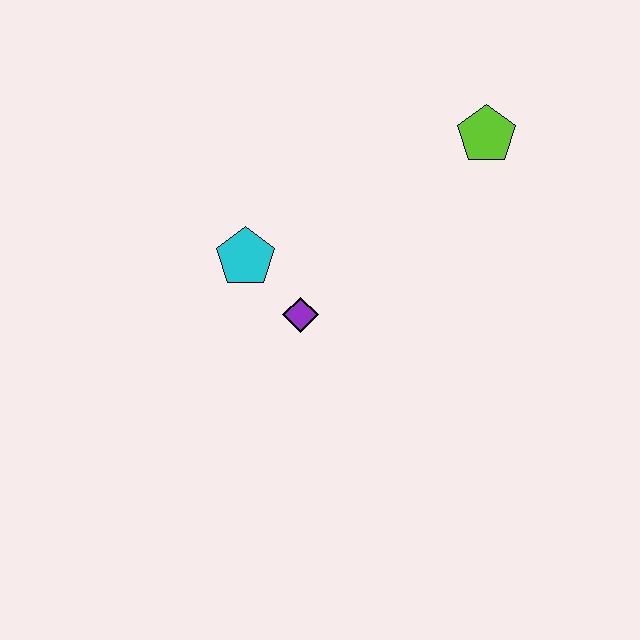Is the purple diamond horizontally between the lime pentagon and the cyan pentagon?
Yes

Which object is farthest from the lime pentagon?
The cyan pentagon is farthest from the lime pentagon.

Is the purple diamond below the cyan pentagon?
Yes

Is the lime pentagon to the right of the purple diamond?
Yes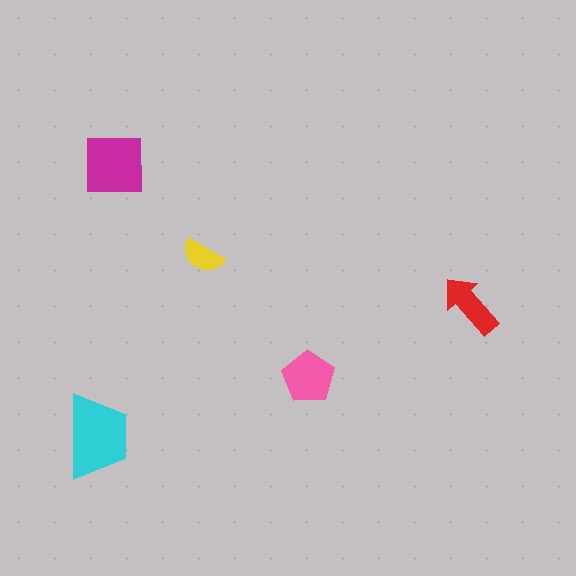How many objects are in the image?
There are 5 objects in the image.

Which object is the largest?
The cyan trapezoid.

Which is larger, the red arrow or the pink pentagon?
The pink pentagon.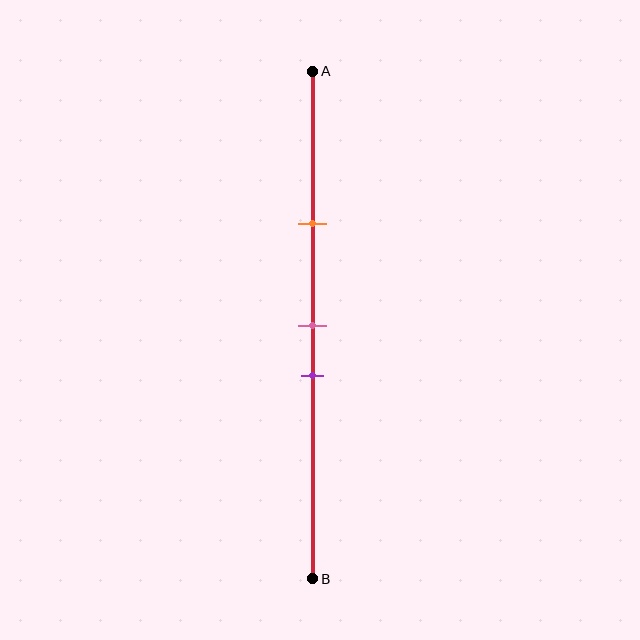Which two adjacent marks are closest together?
The pink and purple marks are the closest adjacent pair.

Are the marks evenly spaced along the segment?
No, the marks are not evenly spaced.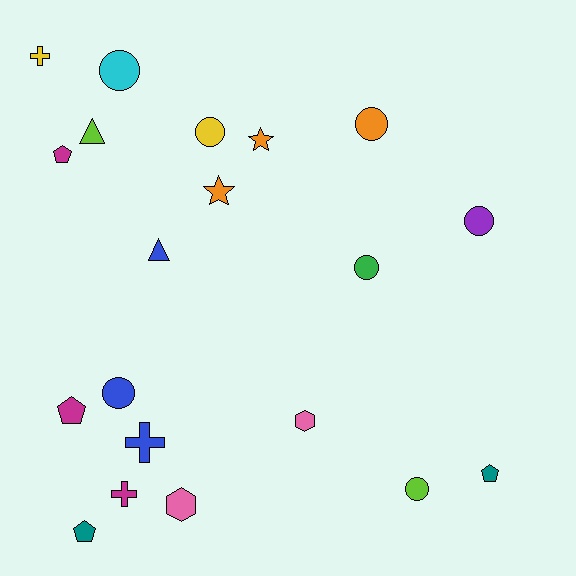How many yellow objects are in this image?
There are 2 yellow objects.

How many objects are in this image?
There are 20 objects.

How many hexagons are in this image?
There are 2 hexagons.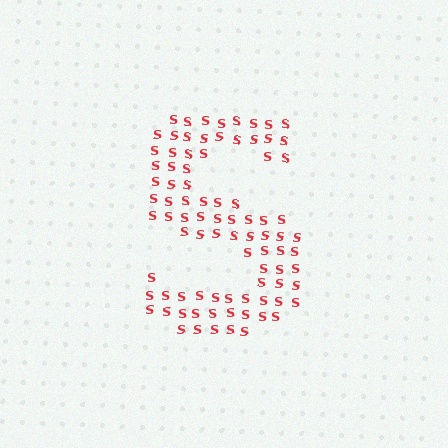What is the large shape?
The large shape is the letter S.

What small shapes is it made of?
It is made of small letter S's.